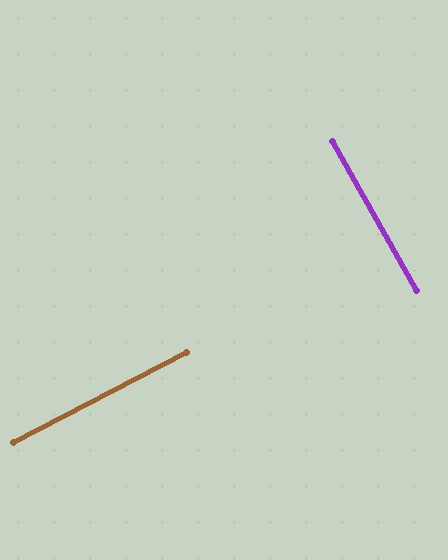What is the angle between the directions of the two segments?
Approximately 88 degrees.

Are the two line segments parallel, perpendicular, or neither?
Perpendicular — they meet at approximately 88°.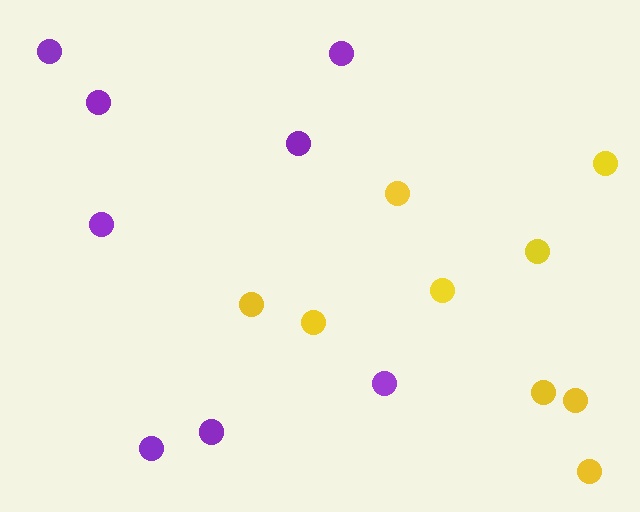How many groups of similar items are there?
There are 2 groups: one group of purple circles (8) and one group of yellow circles (9).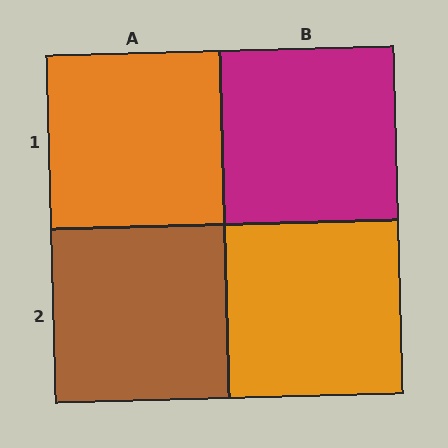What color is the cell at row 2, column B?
Orange.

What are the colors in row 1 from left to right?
Orange, magenta.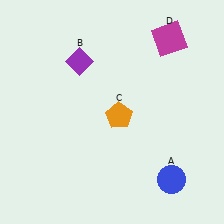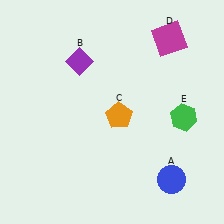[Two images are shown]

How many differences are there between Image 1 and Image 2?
There is 1 difference between the two images.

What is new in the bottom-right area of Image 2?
A green hexagon (E) was added in the bottom-right area of Image 2.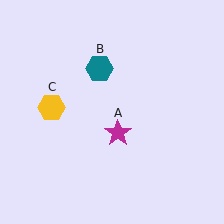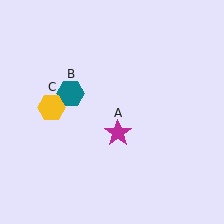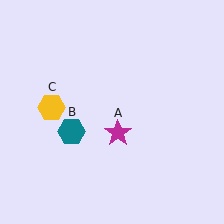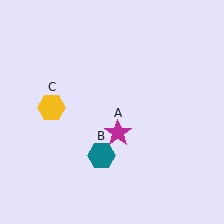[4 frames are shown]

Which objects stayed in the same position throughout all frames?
Magenta star (object A) and yellow hexagon (object C) remained stationary.